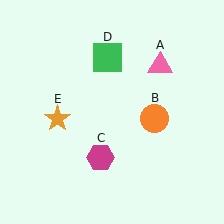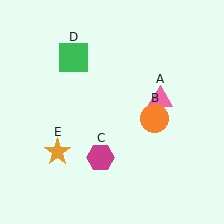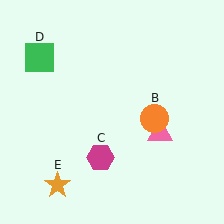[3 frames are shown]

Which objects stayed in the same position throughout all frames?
Orange circle (object B) and magenta hexagon (object C) remained stationary.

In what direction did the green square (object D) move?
The green square (object D) moved left.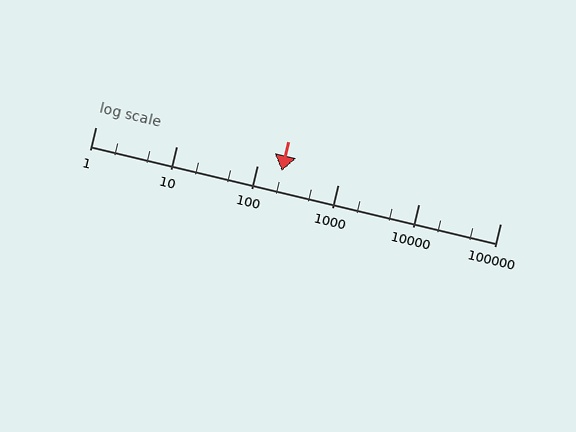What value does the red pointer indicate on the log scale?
The pointer indicates approximately 200.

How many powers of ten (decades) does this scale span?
The scale spans 5 decades, from 1 to 100000.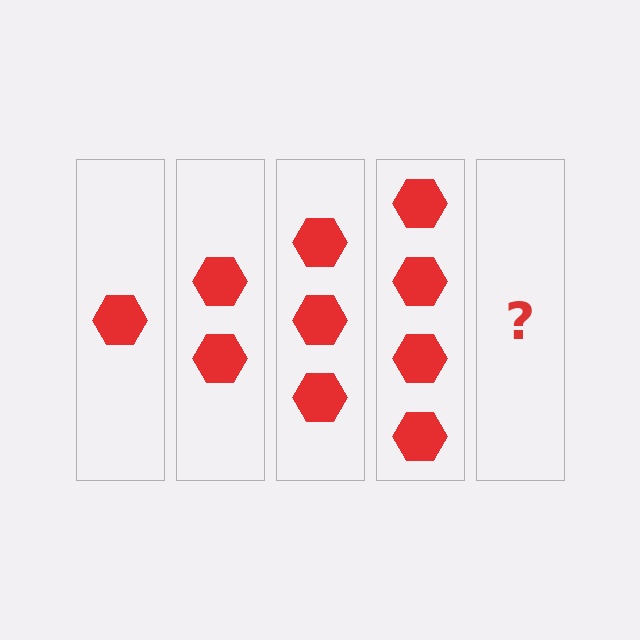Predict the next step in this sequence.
The next step is 5 hexagons.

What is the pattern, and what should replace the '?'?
The pattern is that each step adds one more hexagon. The '?' should be 5 hexagons.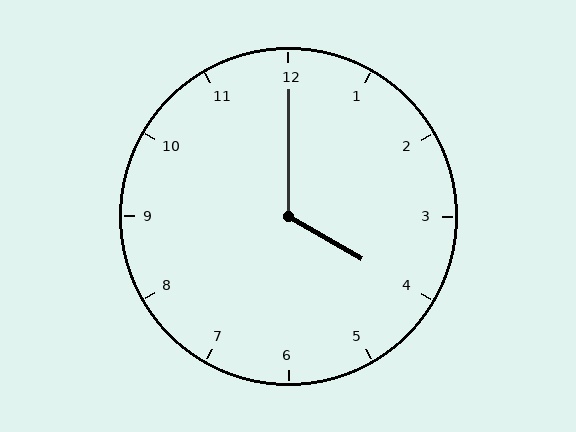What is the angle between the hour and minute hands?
Approximately 120 degrees.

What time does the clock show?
4:00.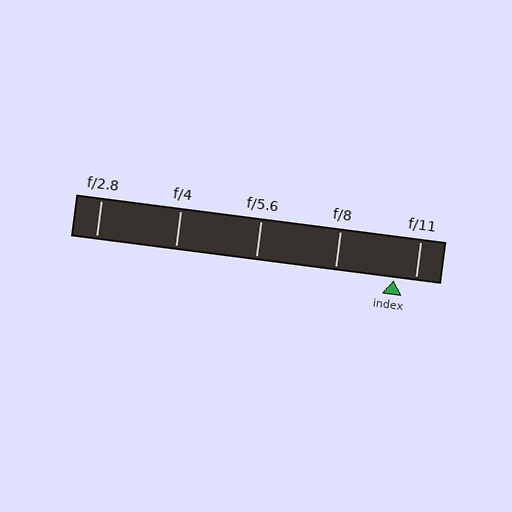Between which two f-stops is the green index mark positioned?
The index mark is between f/8 and f/11.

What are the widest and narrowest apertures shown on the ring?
The widest aperture shown is f/2.8 and the narrowest is f/11.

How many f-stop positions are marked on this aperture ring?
There are 5 f-stop positions marked.